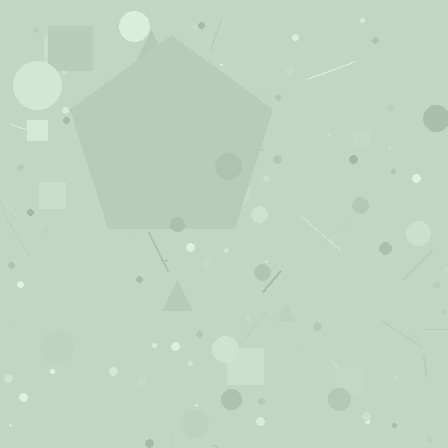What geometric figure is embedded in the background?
A pentagon is embedded in the background.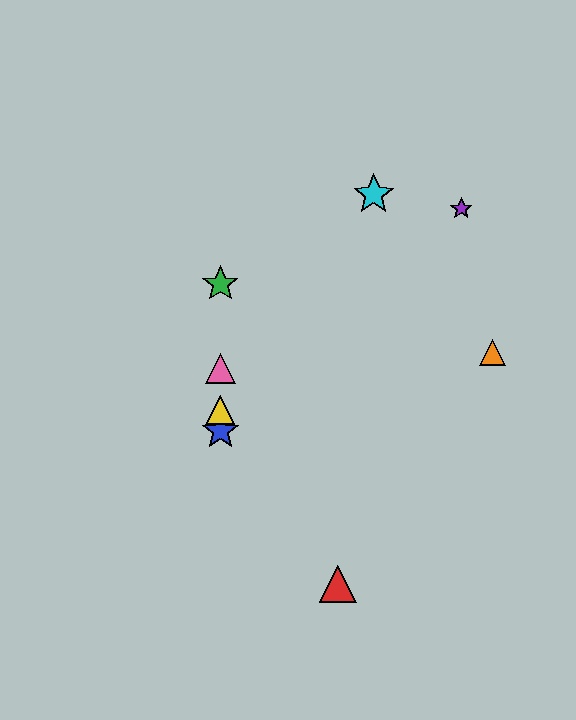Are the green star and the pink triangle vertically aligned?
Yes, both are at x≈220.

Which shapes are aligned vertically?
The blue star, the green star, the yellow triangle, the pink triangle are aligned vertically.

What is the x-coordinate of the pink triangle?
The pink triangle is at x≈220.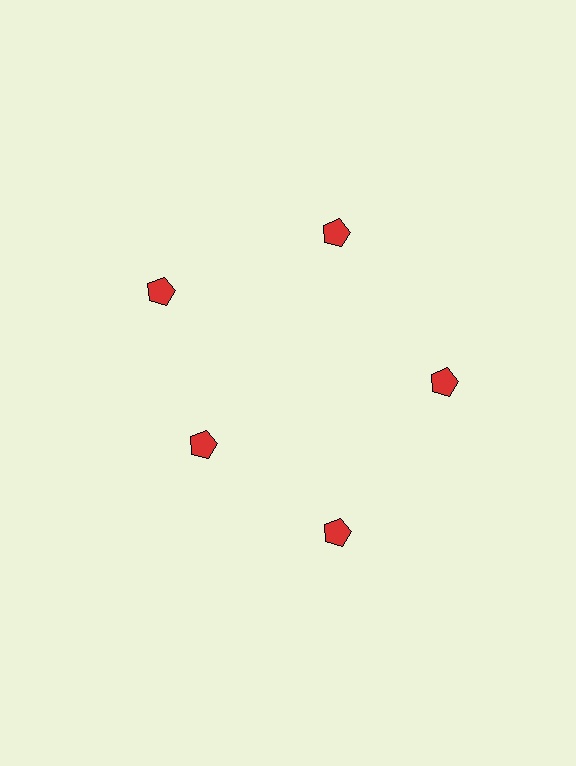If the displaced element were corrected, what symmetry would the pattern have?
It would have 5-fold rotational symmetry — the pattern would map onto itself every 72 degrees.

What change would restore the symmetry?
The symmetry would be restored by moving it outward, back onto the ring so that all 5 pentagons sit at equal angles and equal distance from the center.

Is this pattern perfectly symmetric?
No. The 5 red pentagons are arranged in a ring, but one element near the 8 o'clock position is pulled inward toward the center, breaking the 5-fold rotational symmetry.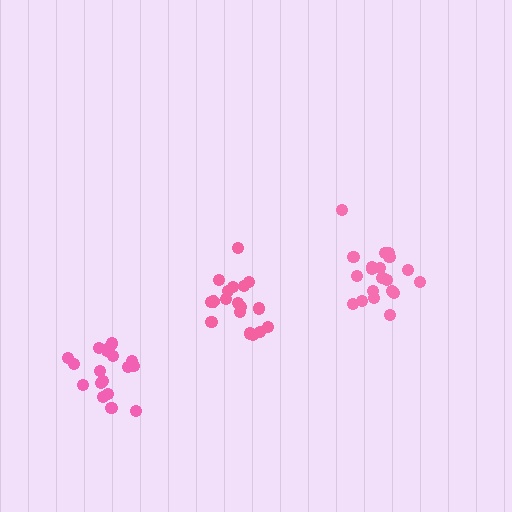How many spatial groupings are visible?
There are 3 spatial groupings.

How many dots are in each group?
Group 1: 18 dots, Group 2: 20 dots, Group 3: 18 dots (56 total).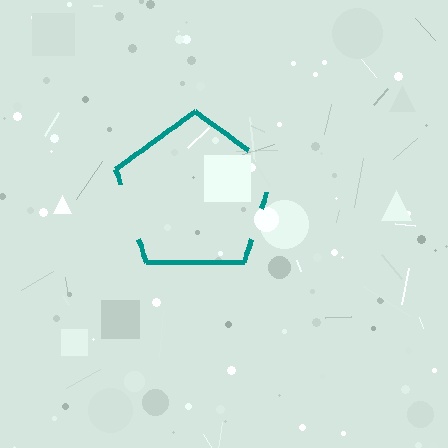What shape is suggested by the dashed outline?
The dashed outline suggests a pentagon.